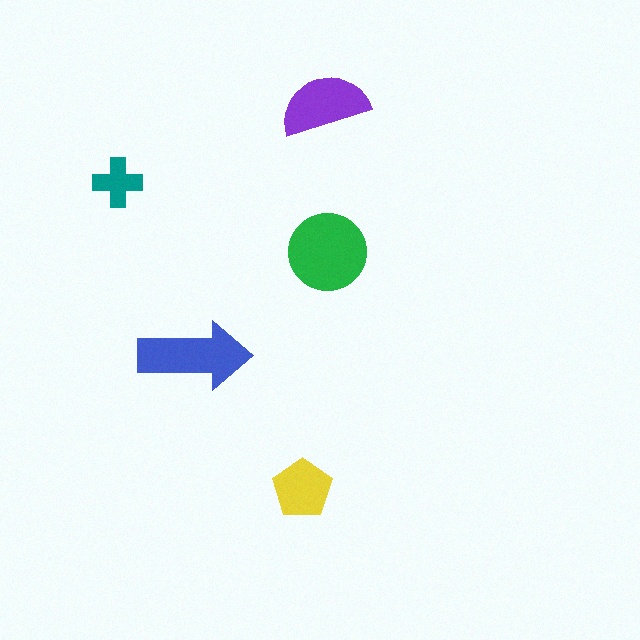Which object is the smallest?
The teal cross.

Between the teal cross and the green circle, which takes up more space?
The green circle.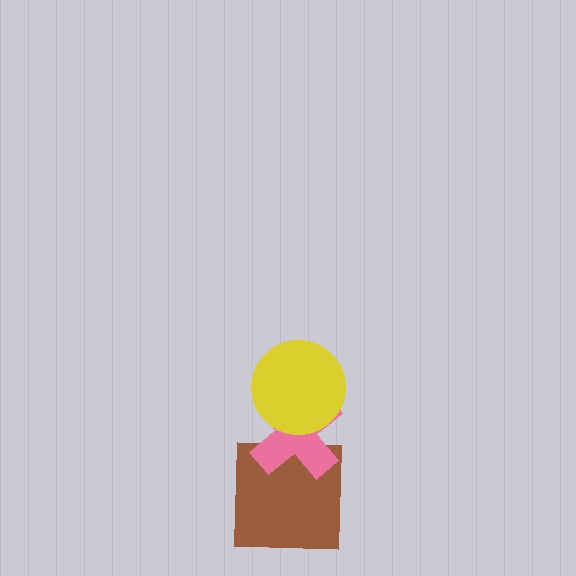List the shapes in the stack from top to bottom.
From top to bottom: the yellow circle, the pink cross, the brown square.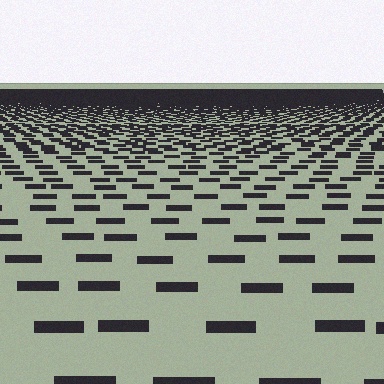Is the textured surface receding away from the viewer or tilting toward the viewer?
The surface is receding away from the viewer. Texture elements get smaller and denser toward the top.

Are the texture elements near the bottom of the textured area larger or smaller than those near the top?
Larger. Near the bottom, elements are closer to the viewer and appear at a bigger on-screen size.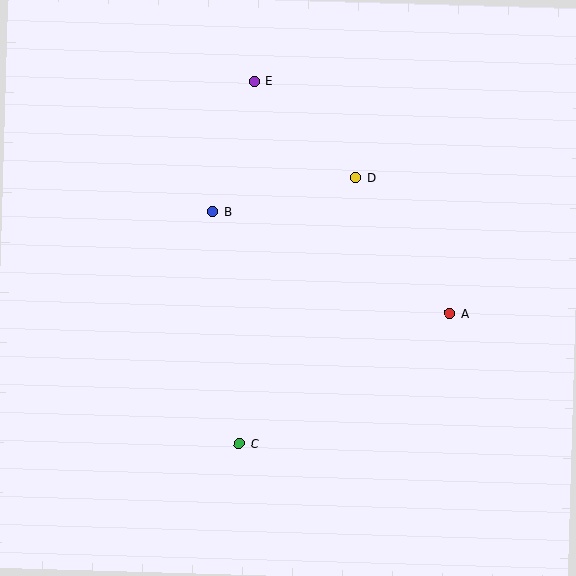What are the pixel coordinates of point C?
Point C is at (239, 443).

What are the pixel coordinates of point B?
Point B is at (213, 212).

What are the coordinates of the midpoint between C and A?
The midpoint between C and A is at (345, 378).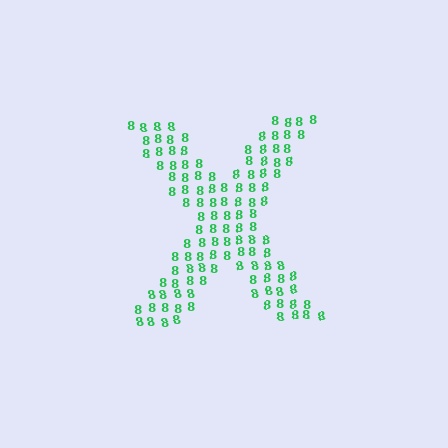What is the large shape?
The large shape is the letter X.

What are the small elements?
The small elements are digit 8's.